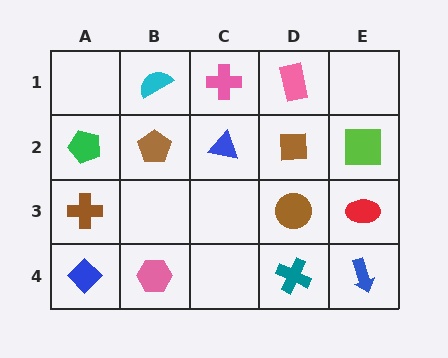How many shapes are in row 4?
4 shapes.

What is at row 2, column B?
A brown pentagon.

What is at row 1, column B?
A cyan semicircle.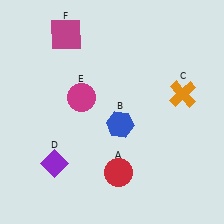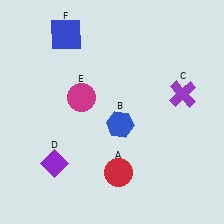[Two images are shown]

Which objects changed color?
C changed from orange to purple. F changed from magenta to blue.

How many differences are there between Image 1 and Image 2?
There are 2 differences between the two images.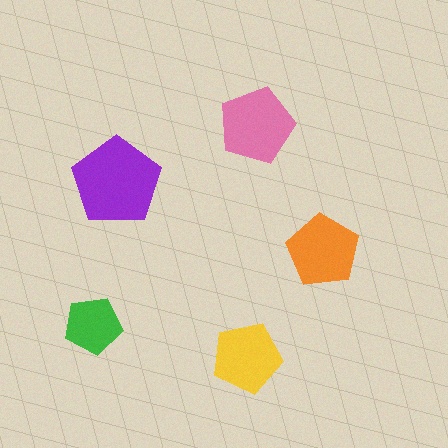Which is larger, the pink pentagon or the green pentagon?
The pink one.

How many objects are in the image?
There are 5 objects in the image.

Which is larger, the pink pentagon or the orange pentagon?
The pink one.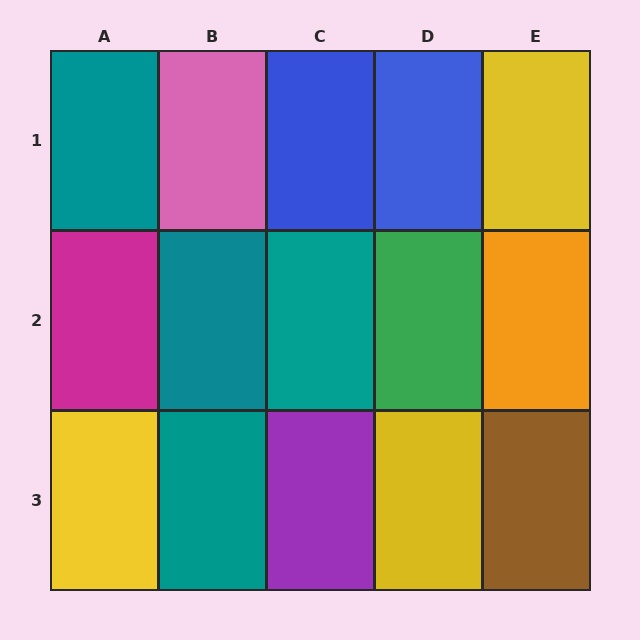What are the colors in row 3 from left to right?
Yellow, teal, purple, yellow, brown.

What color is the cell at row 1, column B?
Pink.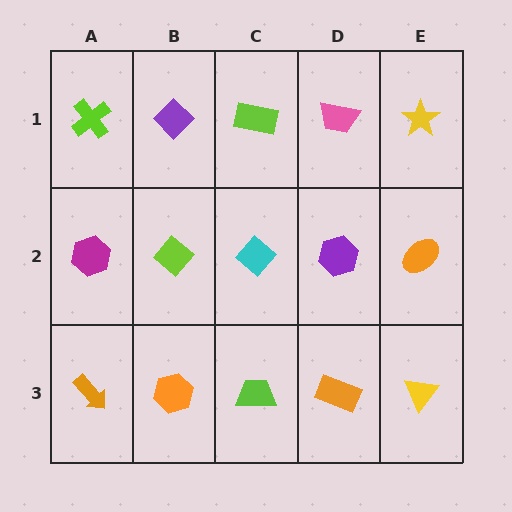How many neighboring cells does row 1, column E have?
2.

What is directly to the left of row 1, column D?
A lime rectangle.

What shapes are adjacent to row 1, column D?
A purple hexagon (row 2, column D), a lime rectangle (row 1, column C), a yellow star (row 1, column E).